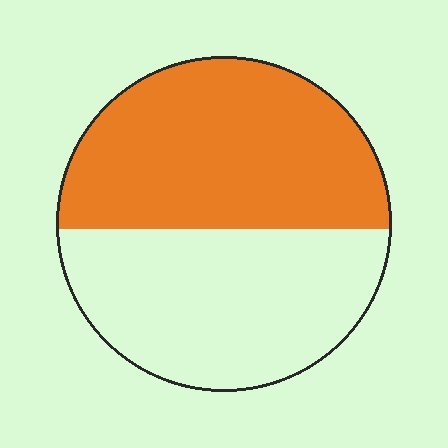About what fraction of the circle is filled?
About one half (1/2).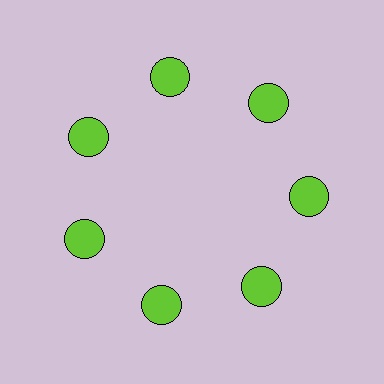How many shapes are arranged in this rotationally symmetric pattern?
There are 7 shapes, arranged in 7 groups of 1.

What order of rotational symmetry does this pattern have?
This pattern has 7-fold rotational symmetry.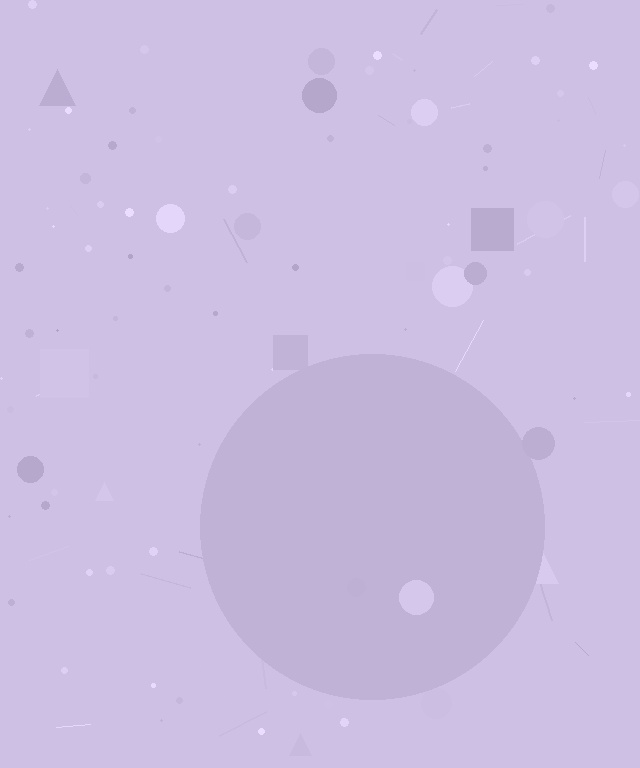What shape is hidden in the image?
A circle is hidden in the image.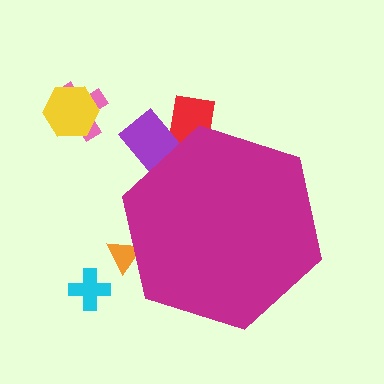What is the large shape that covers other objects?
A magenta hexagon.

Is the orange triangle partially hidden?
Yes, the orange triangle is partially hidden behind the magenta hexagon.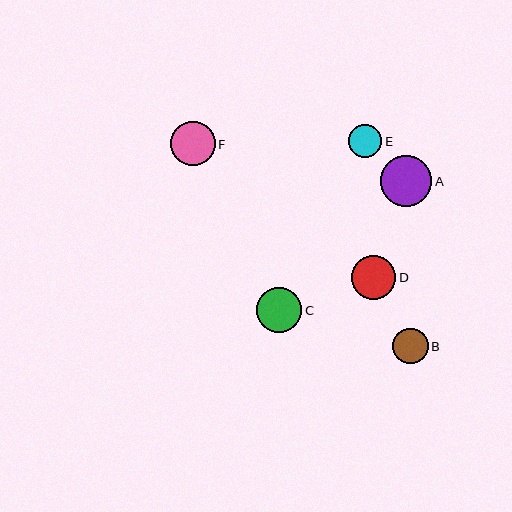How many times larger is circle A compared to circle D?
Circle A is approximately 1.2 times the size of circle D.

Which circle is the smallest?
Circle E is the smallest with a size of approximately 33 pixels.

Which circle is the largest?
Circle A is the largest with a size of approximately 51 pixels.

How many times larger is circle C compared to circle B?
Circle C is approximately 1.3 times the size of circle B.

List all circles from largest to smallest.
From largest to smallest: A, C, F, D, B, E.